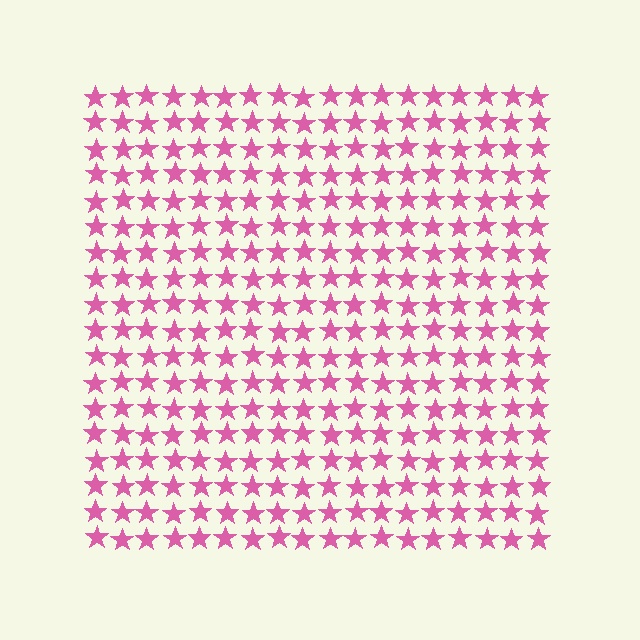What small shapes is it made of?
It is made of small stars.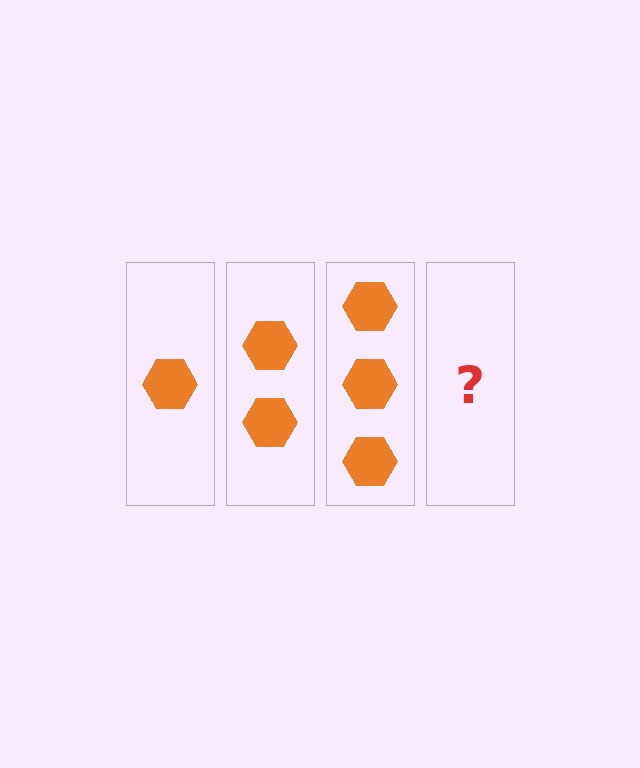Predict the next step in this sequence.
The next step is 4 hexagons.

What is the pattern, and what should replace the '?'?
The pattern is that each step adds one more hexagon. The '?' should be 4 hexagons.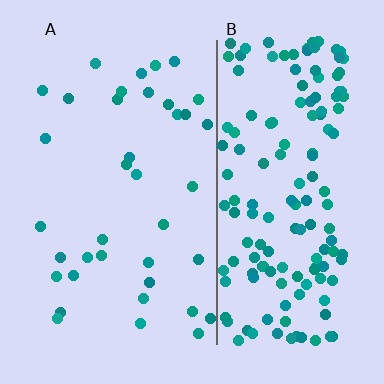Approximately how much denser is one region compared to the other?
Approximately 4.2× — region B over region A.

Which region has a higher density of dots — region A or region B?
B (the right).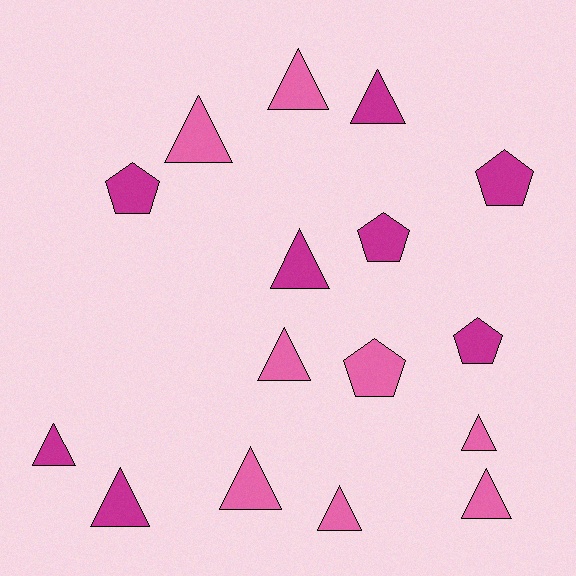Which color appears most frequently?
Pink, with 8 objects.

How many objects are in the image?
There are 16 objects.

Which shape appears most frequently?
Triangle, with 11 objects.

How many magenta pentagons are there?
There are 4 magenta pentagons.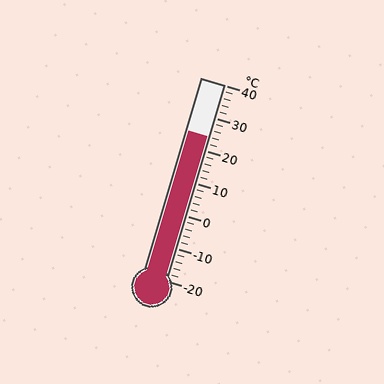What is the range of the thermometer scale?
The thermometer scale ranges from -20°C to 40°C.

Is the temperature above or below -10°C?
The temperature is above -10°C.